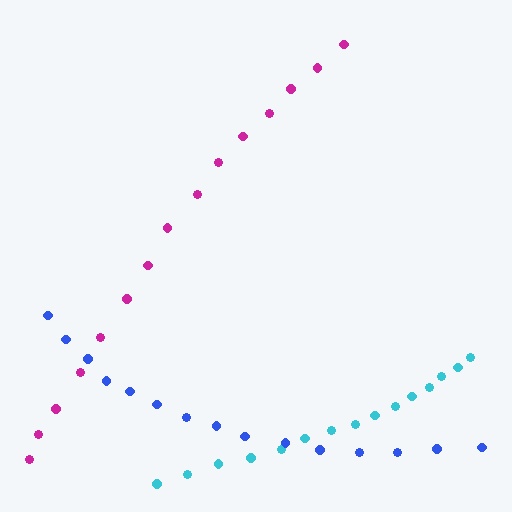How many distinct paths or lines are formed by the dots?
There are 3 distinct paths.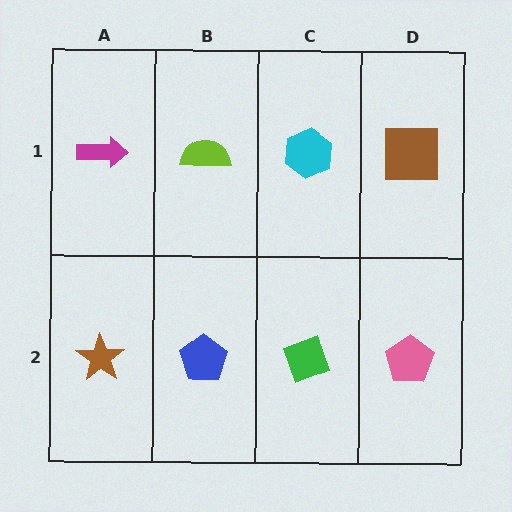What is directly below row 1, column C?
A green diamond.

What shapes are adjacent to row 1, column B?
A blue pentagon (row 2, column B), a magenta arrow (row 1, column A), a cyan hexagon (row 1, column C).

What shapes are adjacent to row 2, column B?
A lime semicircle (row 1, column B), a brown star (row 2, column A), a green diamond (row 2, column C).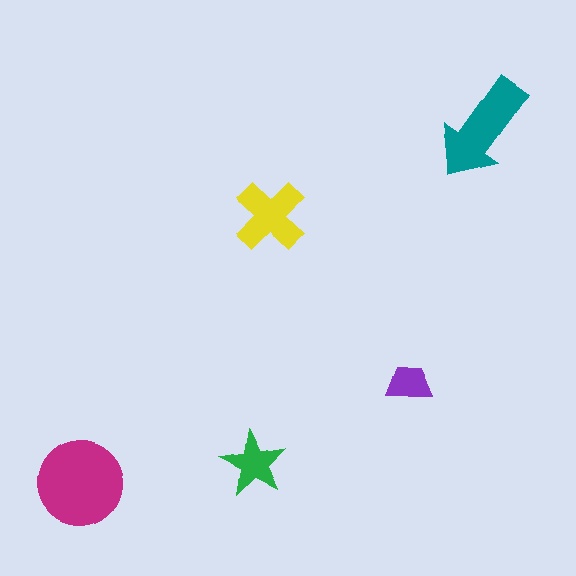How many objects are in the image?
There are 5 objects in the image.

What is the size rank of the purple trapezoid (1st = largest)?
5th.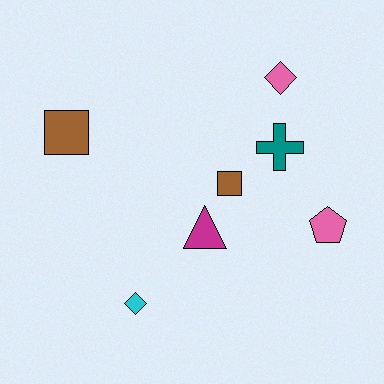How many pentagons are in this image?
There is 1 pentagon.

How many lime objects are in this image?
There are no lime objects.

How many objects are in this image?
There are 7 objects.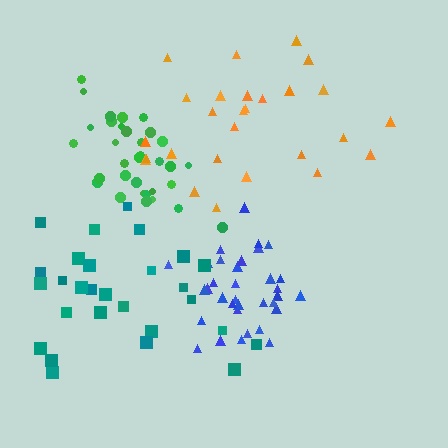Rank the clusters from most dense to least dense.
blue, green, orange, teal.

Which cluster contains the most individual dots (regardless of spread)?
Blue (34).